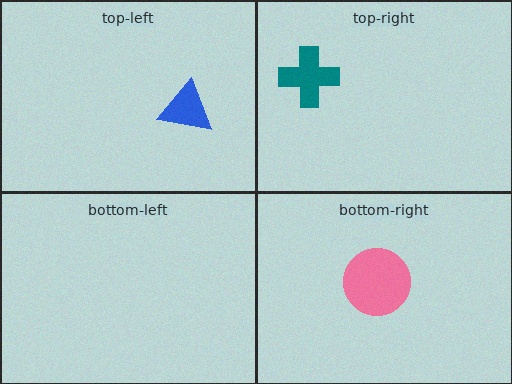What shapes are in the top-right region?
The teal cross.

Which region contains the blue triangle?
The top-left region.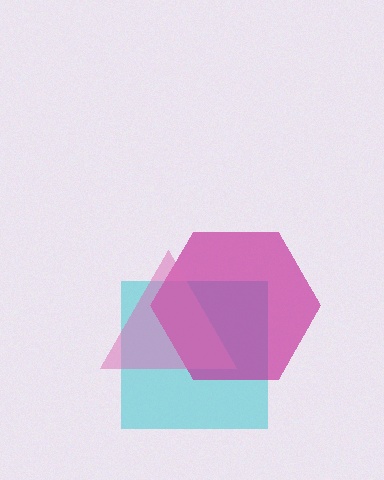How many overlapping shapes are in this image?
There are 3 overlapping shapes in the image.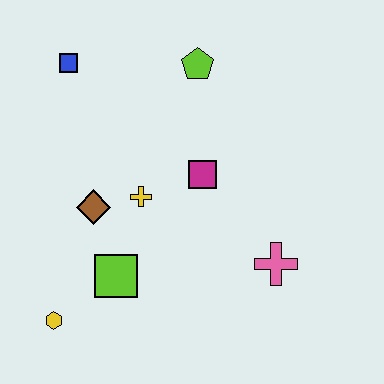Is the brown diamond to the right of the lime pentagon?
No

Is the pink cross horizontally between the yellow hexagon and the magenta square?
No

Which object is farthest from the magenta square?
The yellow hexagon is farthest from the magenta square.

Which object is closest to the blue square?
The lime pentagon is closest to the blue square.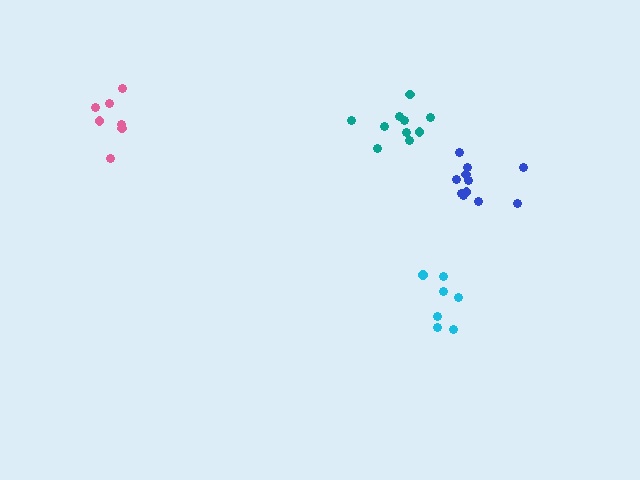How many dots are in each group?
Group 1: 7 dots, Group 2: 10 dots, Group 3: 11 dots, Group 4: 7 dots (35 total).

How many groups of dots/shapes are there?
There are 4 groups.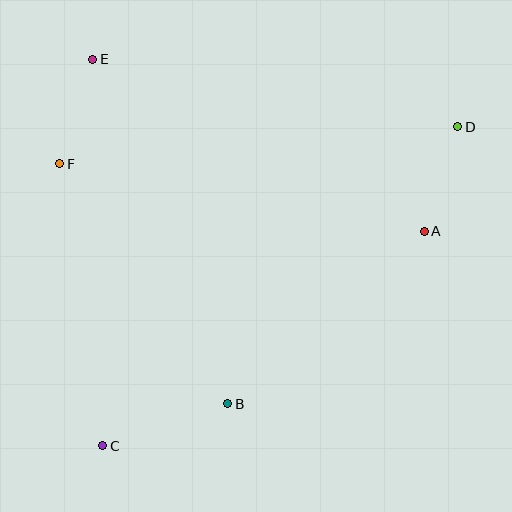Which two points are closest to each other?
Points E and F are closest to each other.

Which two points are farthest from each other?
Points C and D are farthest from each other.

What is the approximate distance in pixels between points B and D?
The distance between B and D is approximately 360 pixels.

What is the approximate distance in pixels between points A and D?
The distance between A and D is approximately 110 pixels.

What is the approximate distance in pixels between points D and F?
The distance between D and F is approximately 400 pixels.